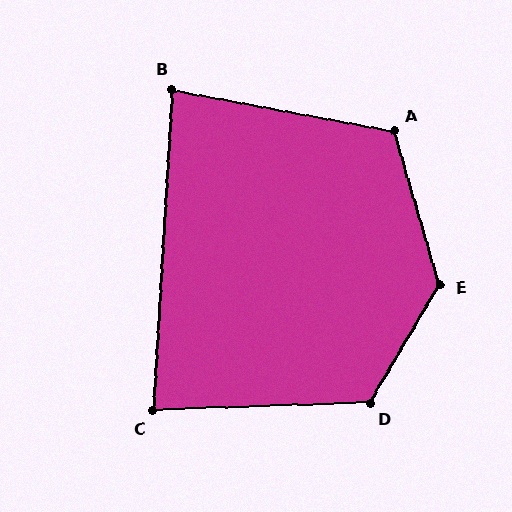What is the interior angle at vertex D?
Approximately 123 degrees (obtuse).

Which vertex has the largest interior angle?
E, at approximately 133 degrees.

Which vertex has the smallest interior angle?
B, at approximately 83 degrees.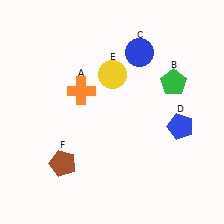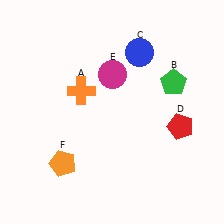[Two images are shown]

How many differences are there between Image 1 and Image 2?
There are 3 differences between the two images.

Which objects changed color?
D changed from blue to red. E changed from yellow to magenta. F changed from brown to orange.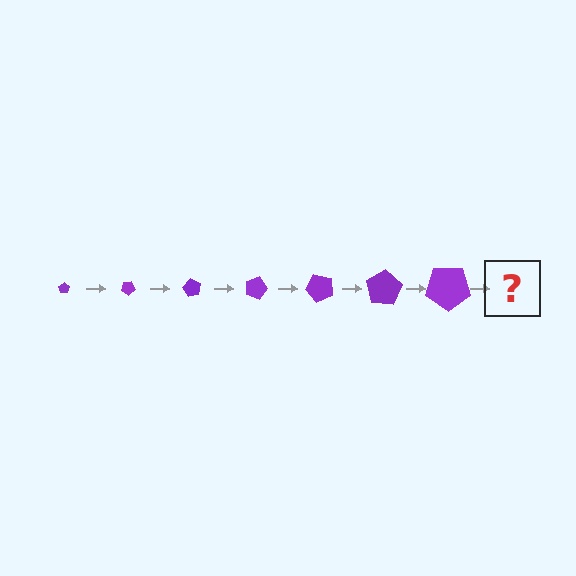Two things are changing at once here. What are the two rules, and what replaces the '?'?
The two rules are that the pentagon grows larger each step and it rotates 30 degrees each step. The '?' should be a pentagon, larger than the previous one and rotated 210 degrees from the start.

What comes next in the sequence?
The next element should be a pentagon, larger than the previous one and rotated 210 degrees from the start.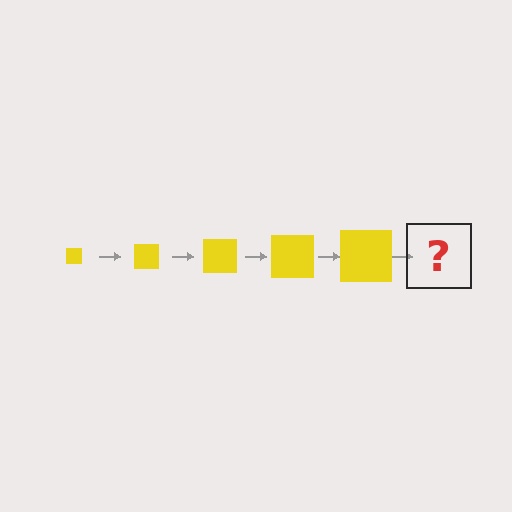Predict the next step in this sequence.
The next step is a yellow square, larger than the previous one.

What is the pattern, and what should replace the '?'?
The pattern is that the square gets progressively larger each step. The '?' should be a yellow square, larger than the previous one.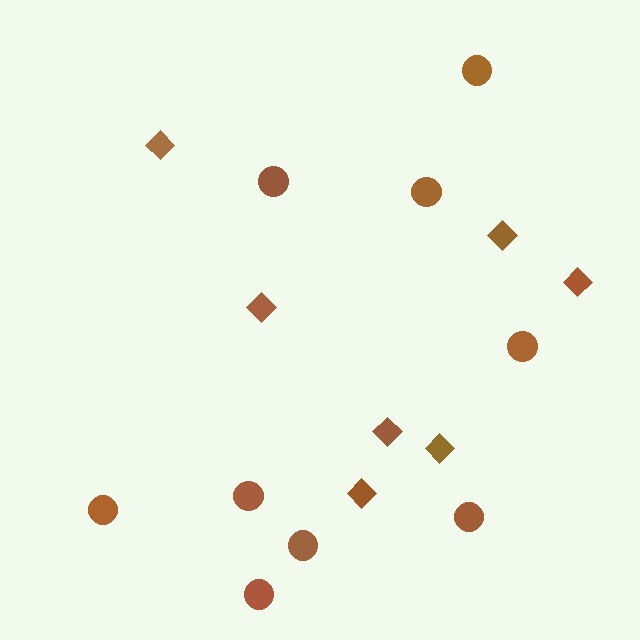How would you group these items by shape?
There are 2 groups: one group of circles (9) and one group of diamonds (7).